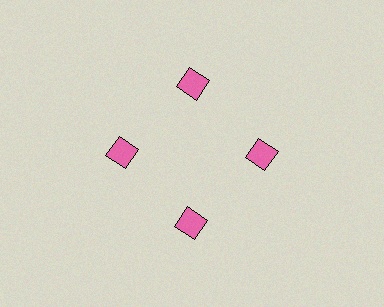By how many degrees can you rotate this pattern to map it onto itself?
The pattern maps onto itself every 90 degrees of rotation.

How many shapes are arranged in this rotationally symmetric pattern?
There are 4 shapes, arranged in 4 groups of 1.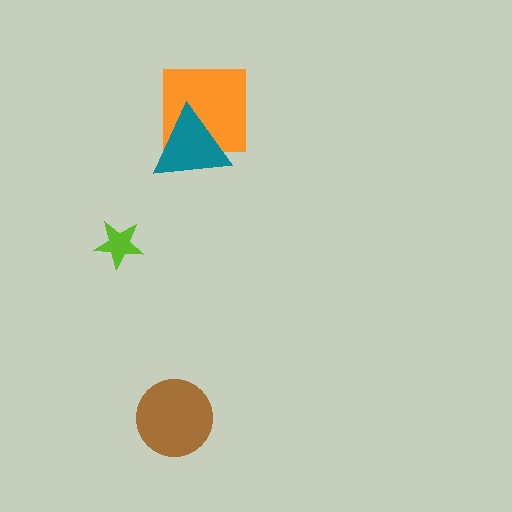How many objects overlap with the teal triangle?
1 object overlaps with the teal triangle.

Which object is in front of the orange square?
The teal triangle is in front of the orange square.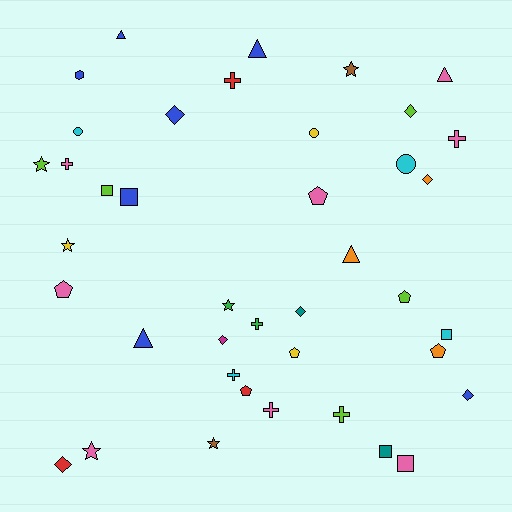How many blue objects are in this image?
There are 7 blue objects.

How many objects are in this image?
There are 40 objects.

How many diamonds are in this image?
There are 7 diamonds.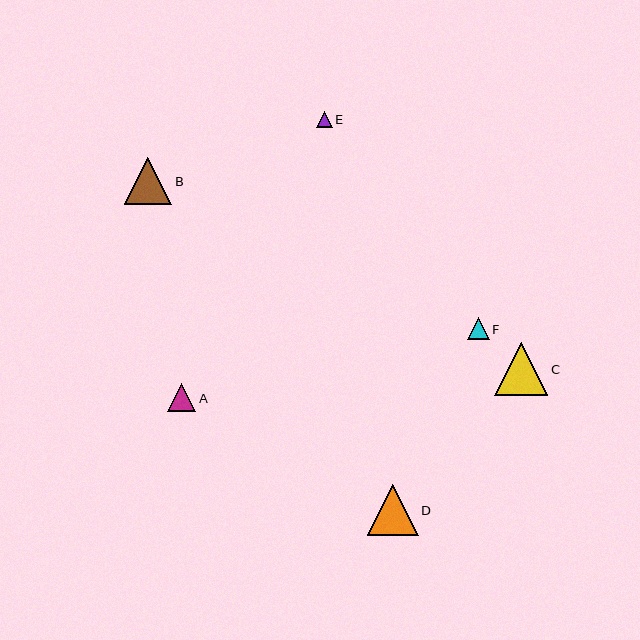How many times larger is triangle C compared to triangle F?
Triangle C is approximately 2.4 times the size of triangle F.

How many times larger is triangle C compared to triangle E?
Triangle C is approximately 3.3 times the size of triangle E.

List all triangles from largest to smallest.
From largest to smallest: C, D, B, A, F, E.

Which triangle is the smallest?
Triangle E is the smallest with a size of approximately 16 pixels.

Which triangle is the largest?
Triangle C is the largest with a size of approximately 53 pixels.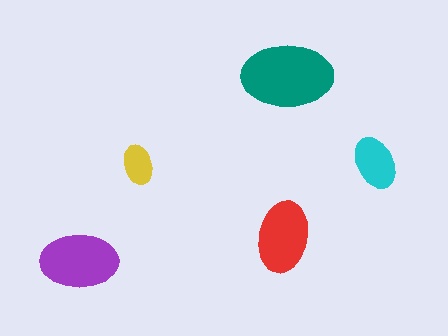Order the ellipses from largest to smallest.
the teal one, the purple one, the red one, the cyan one, the yellow one.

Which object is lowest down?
The purple ellipse is bottommost.